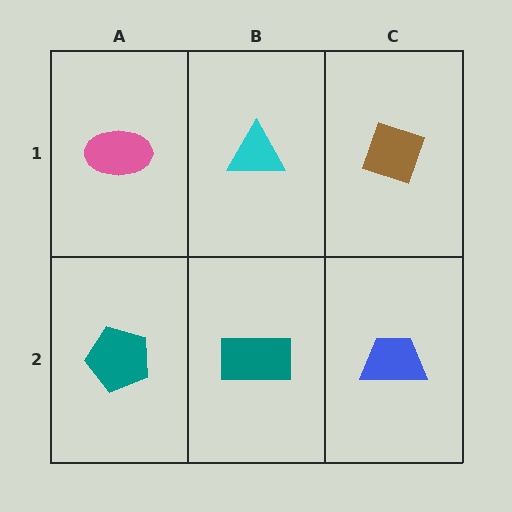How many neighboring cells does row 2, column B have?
3.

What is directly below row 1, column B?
A teal rectangle.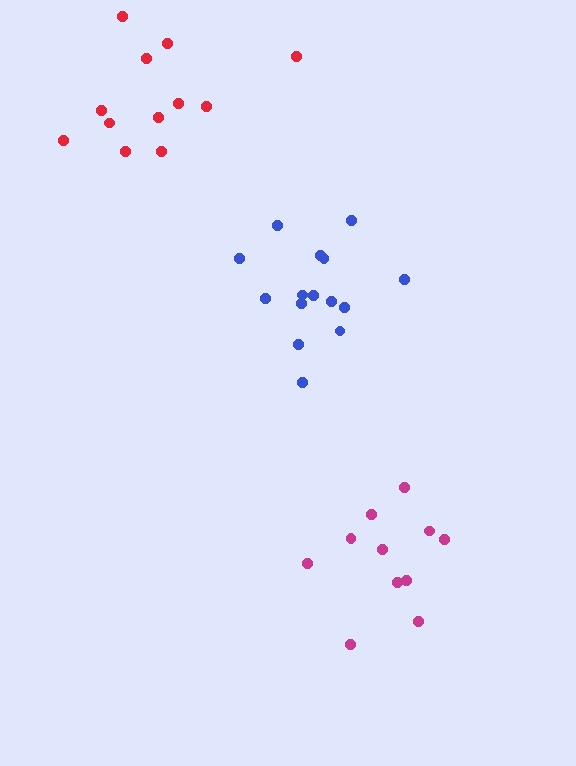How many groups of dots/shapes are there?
There are 3 groups.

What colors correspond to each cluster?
The clusters are colored: blue, red, magenta.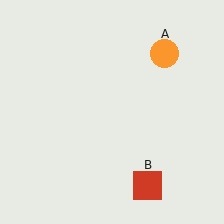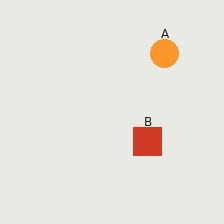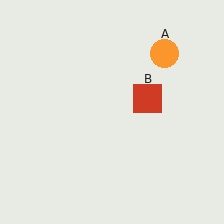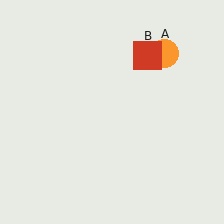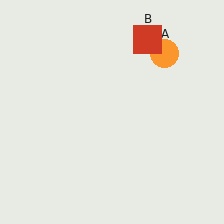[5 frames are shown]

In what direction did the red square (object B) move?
The red square (object B) moved up.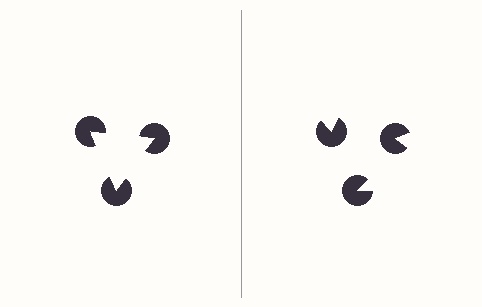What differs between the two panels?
The pac-man discs are positioned identically on both sides; only the wedge orientations differ. On the left they align to a triangle; on the right they are misaligned.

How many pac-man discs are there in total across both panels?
6 — 3 on each side.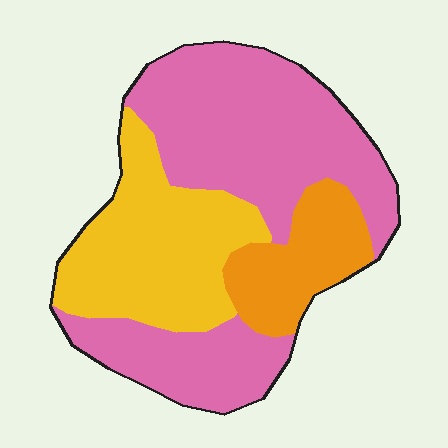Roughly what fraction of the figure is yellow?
Yellow covers 30% of the figure.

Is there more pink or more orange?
Pink.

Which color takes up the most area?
Pink, at roughly 55%.